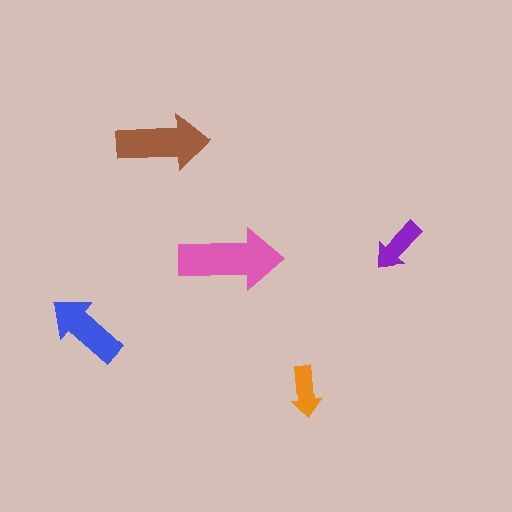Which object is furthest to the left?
The blue arrow is leftmost.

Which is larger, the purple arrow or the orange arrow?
The purple one.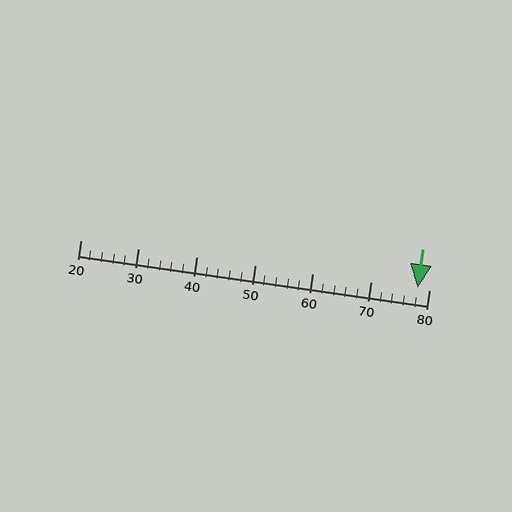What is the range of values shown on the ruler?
The ruler shows values from 20 to 80.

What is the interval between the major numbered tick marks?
The major tick marks are spaced 10 units apart.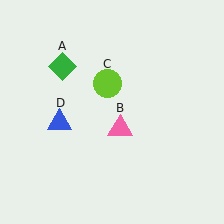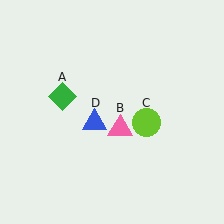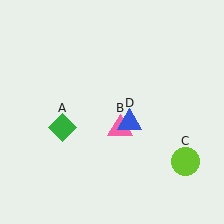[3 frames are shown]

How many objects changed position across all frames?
3 objects changed position: green diamond (object A), lime circle (object C), blue triangle (object D).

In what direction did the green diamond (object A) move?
The green diamond (object A) moved down.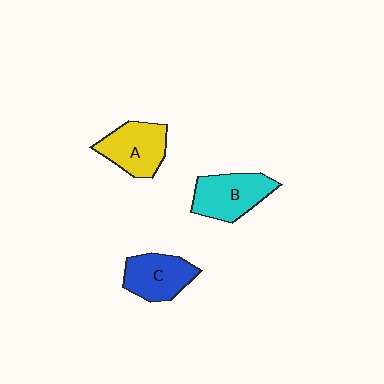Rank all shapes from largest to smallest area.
From largest to smallest: B (cyan), A (yellow), C (blue).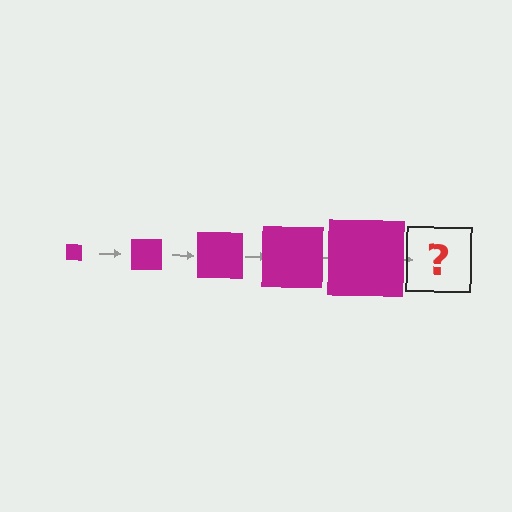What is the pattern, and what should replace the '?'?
The pattern is that the square gets progressively larger each step. The '?' should be a magenta square, larger than the previous one.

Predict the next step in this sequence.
The next step is a magenta square, larger than the previous one.